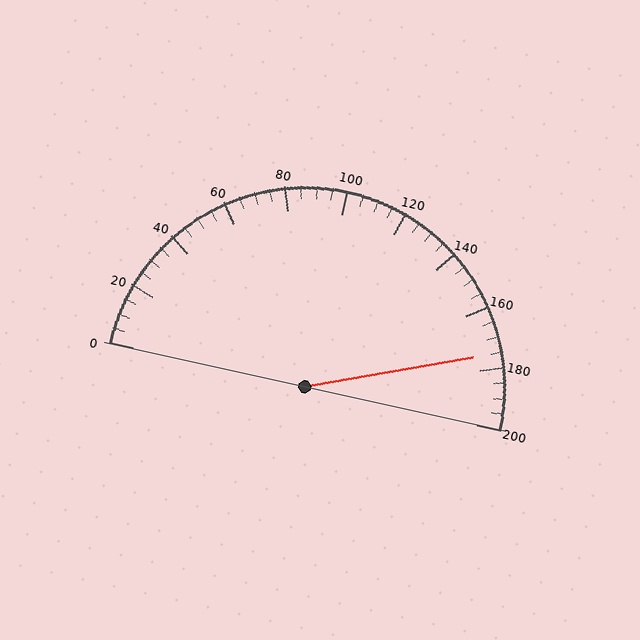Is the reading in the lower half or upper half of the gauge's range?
The reading is in the upper half of the range (0 to 200).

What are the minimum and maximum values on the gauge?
The gauge ranges from 0 to 200.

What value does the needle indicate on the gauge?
The needle indicates approximately 175.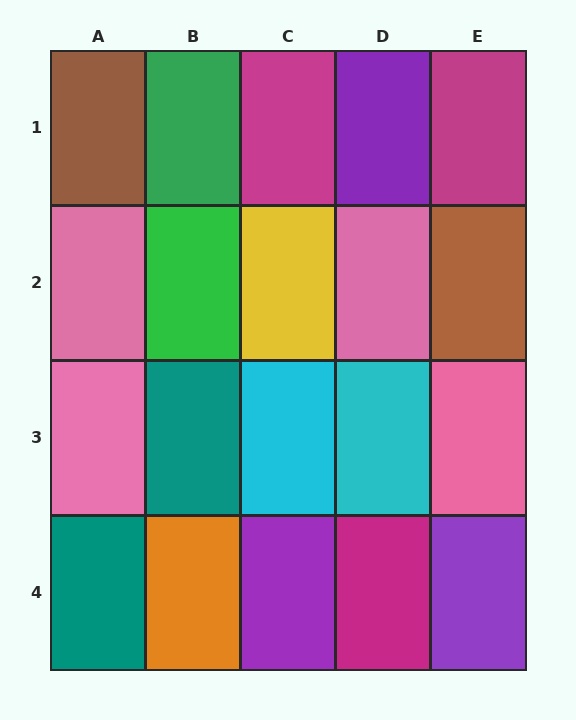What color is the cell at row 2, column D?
Pink.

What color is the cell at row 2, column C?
Yellow.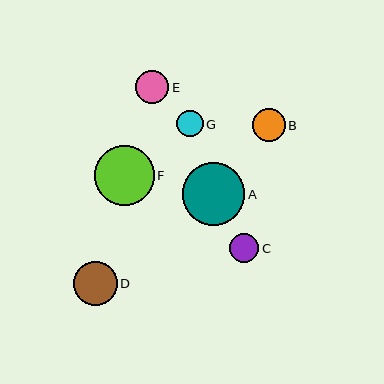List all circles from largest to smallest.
From largest to smallest: A, F, D, B, E, C, G.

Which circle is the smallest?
Circle G is the smallest with a size of approximately 26 pixels.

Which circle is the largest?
Circle A is the largest with a size of approximately 63 pixels.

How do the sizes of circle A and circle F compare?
Circle A and circle F are approximately the same size.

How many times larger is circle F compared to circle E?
Circle F is approximately 1.8 times the size of circle E.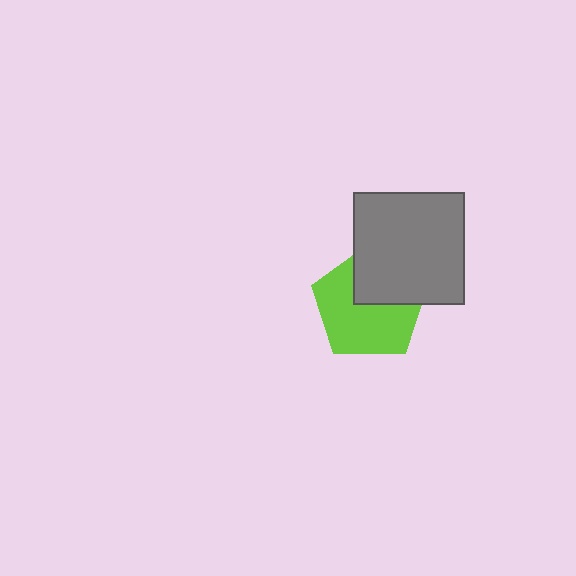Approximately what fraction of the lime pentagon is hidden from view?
Roughly 36% of the lime pentagon is hidden behind the gray square.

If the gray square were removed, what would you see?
You would see the complete lime pentagon.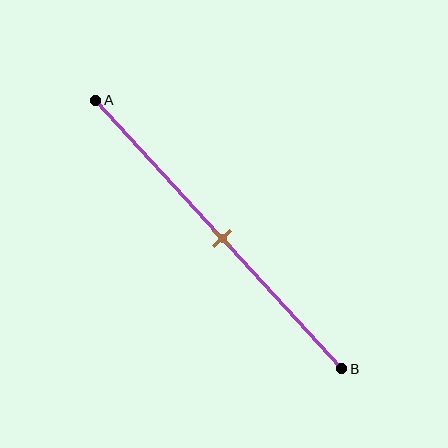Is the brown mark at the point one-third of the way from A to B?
No, the mark is at about 50% from A, not at the 33% one-third point.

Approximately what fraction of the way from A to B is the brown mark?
The brown mark is approximately 50% of the way from A to B.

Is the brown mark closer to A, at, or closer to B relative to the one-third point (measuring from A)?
The brown mark is closer to point B than the one-third point of segment AB.